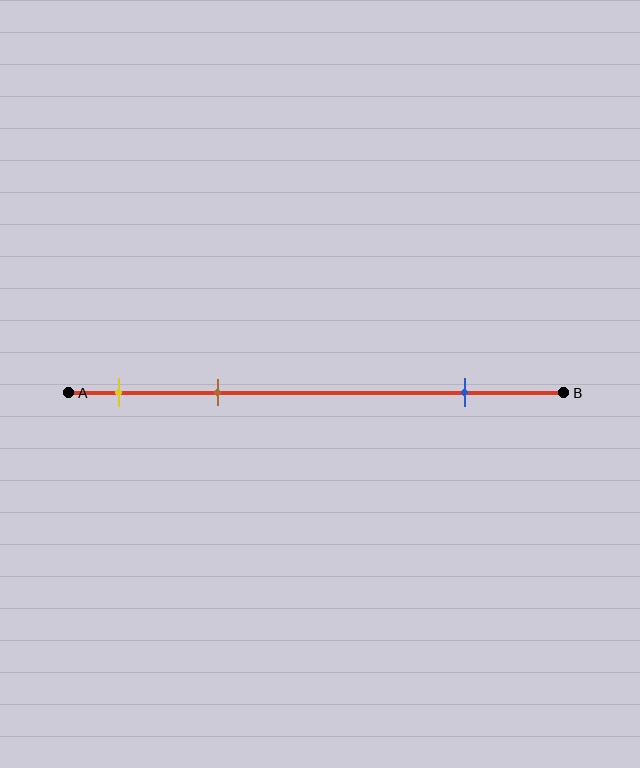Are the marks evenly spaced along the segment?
No, the marks are not evenly spaced.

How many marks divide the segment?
There are 3 marks dividing the segment.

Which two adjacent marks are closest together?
The yellow and brown marks are the closest adjacent pair.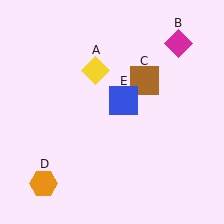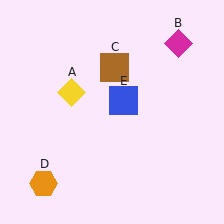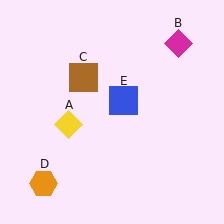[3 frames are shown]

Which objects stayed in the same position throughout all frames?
Magenta diamond (object B) and orange hexagon (object D) and blue square (object E) remained stationary.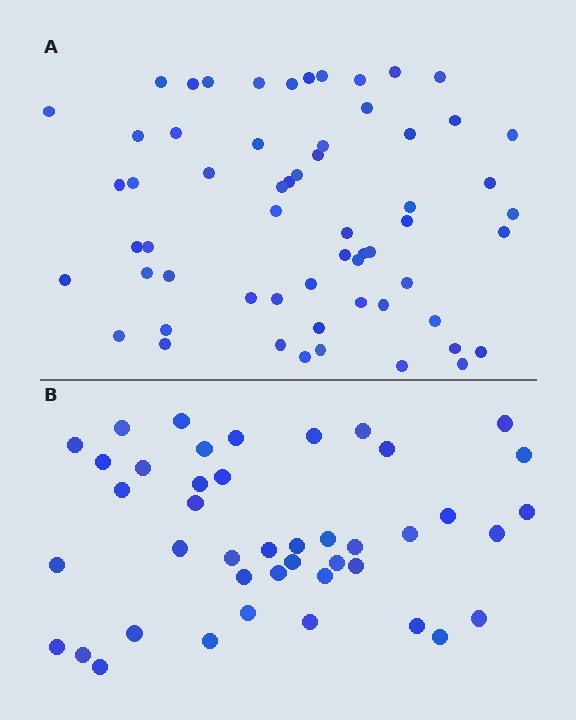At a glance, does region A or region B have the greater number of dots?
Region A (the top region) has more dots.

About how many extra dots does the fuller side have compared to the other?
Region A has approximately 15 more dots than region B.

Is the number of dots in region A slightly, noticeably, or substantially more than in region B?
Region A has noticeably more, but not dramatically so. The ratio is roughly 1.4 to 1.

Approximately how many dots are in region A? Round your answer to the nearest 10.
About 60 dots.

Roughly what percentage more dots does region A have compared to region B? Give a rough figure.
About 40% more.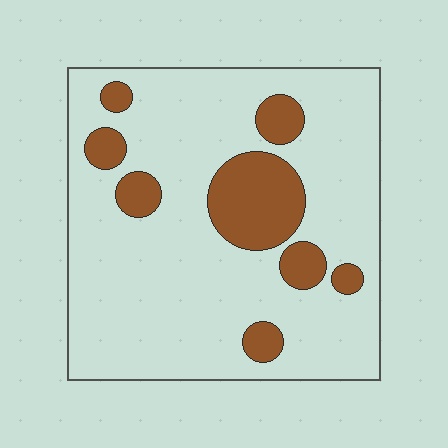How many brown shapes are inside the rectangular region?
8.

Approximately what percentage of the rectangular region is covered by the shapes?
Approximately 20%.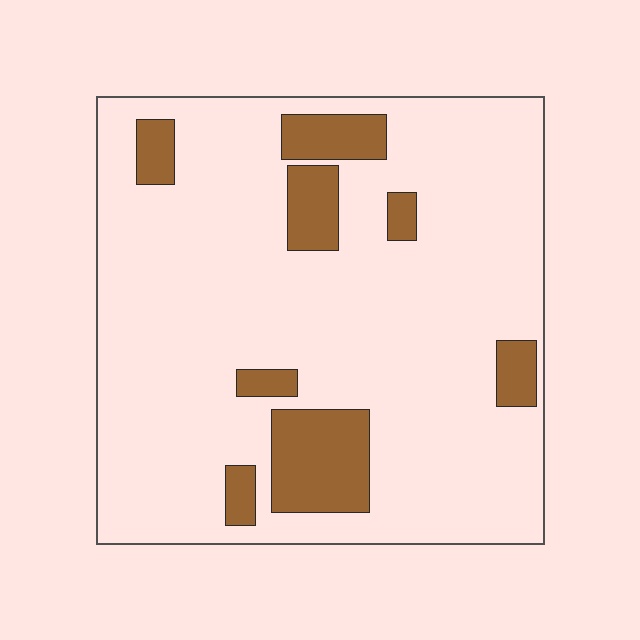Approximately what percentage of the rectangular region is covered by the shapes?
Approximately 15%.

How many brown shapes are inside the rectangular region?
8.